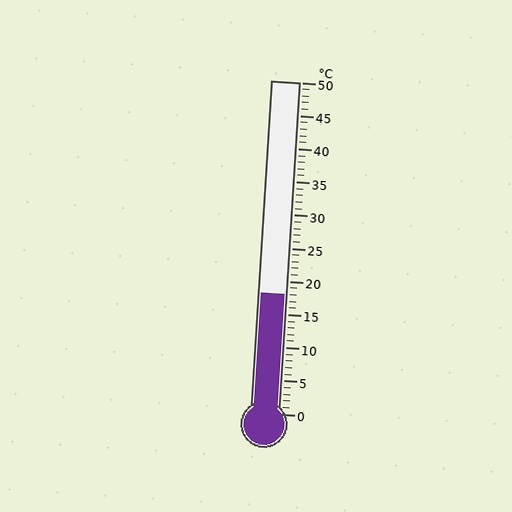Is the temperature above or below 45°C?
The temperature is below 45°C.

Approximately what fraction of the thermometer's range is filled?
The thermometer is filled to approximately 35% of its range.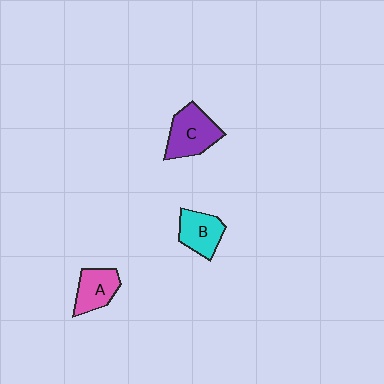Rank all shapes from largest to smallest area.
From largest to smallest: C (purple), B (cyan), A (pink).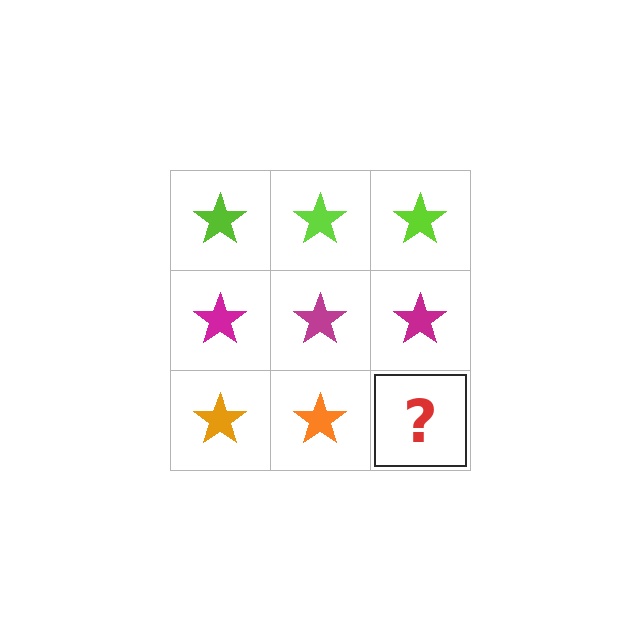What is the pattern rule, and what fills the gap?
The rule is that each row has a consistent color. The gap should be filled with an orange star.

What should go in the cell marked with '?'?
The missing cell should contain an orange star.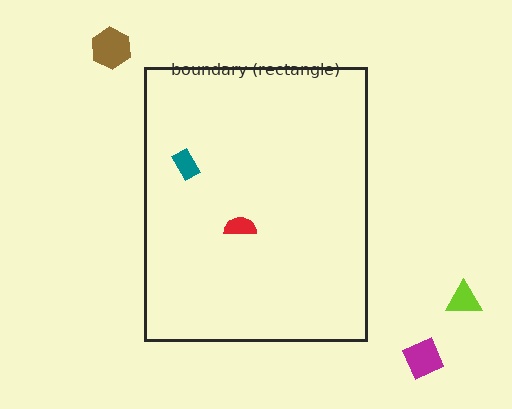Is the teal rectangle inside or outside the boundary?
Inside.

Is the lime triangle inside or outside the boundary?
Outside.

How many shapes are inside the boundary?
2 inside, 3 outside.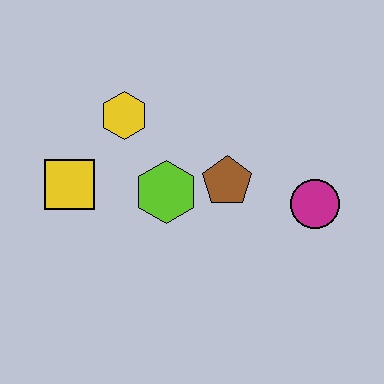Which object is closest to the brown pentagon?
The lime hexagon is closest to the brown pentagon.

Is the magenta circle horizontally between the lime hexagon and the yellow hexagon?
No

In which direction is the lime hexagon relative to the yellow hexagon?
The lime hexagon is below the yellow hexagon.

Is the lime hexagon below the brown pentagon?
Yes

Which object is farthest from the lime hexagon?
The magenta circle is farthest from the lime hexagon.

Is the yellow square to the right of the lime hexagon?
No